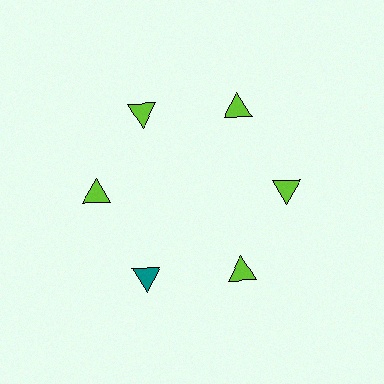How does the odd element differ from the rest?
It has a different color: teal instead of lime.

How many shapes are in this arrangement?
There are 6 shapes arranged in a ring pattern.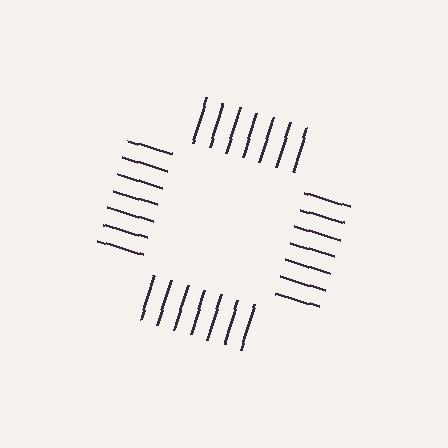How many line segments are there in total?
28 — 7 along each of the 4 edges.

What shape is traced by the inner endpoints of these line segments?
An illusory square — the line segments terminate on its edges but no continuous stroke is drawn.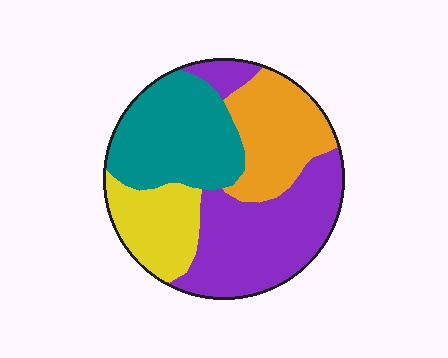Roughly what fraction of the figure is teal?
Teal takes up about one quarter (1/4) of the figure.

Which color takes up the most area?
Purple, at roughly 35%.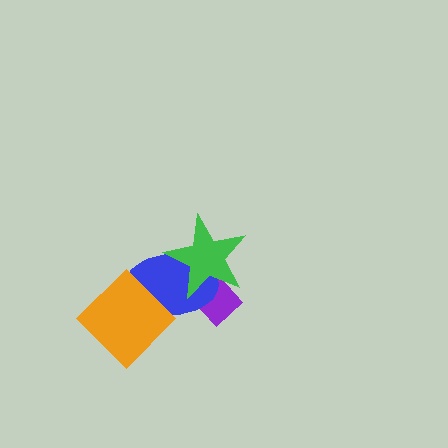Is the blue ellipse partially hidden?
Yes, it is partially covered by another shape.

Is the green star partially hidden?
No, no other shape covers it.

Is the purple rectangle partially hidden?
Yes, it is partially covered by another shape.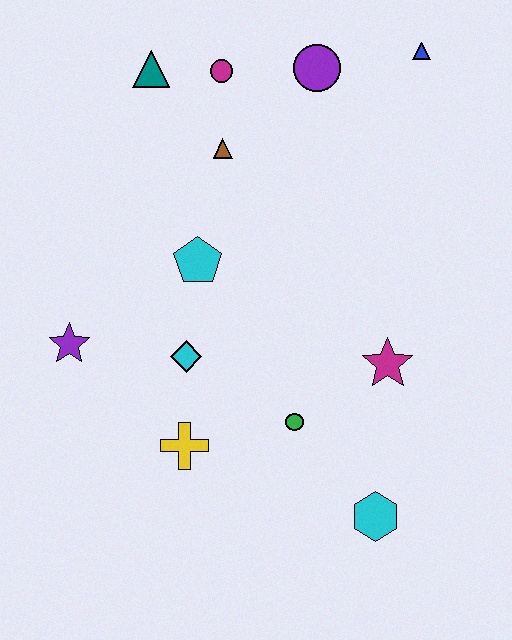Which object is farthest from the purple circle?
The cyan hexagon is farthest from the purple circle.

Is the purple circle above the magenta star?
Yes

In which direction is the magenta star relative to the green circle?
The magenta star is to the right of the green circle.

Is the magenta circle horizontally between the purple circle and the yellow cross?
Yes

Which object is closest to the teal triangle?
The magenta circle is closest to the teal triangle.